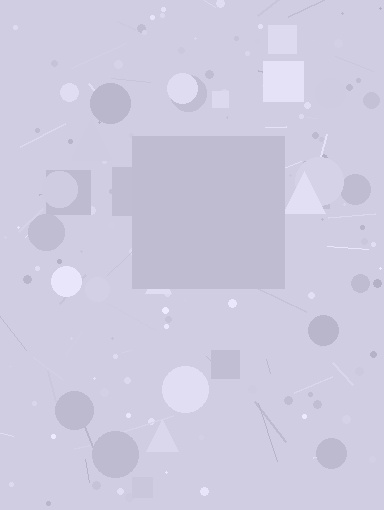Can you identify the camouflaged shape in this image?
The camouflaged shape is a square.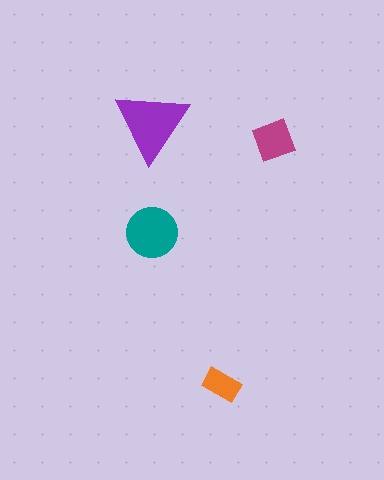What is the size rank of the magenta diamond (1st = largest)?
3rd.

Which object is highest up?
The purple triangle is topmost.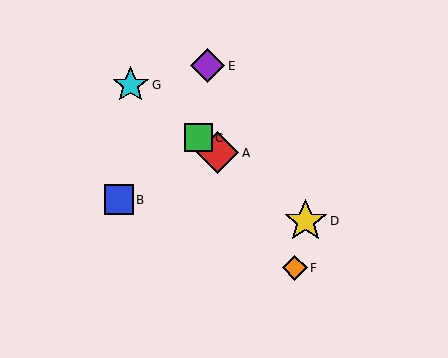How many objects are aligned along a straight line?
4 objects (A, C, D, G) are aligned along a straight line.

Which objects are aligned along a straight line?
Objects A, C, D, G are aligned along a straight line.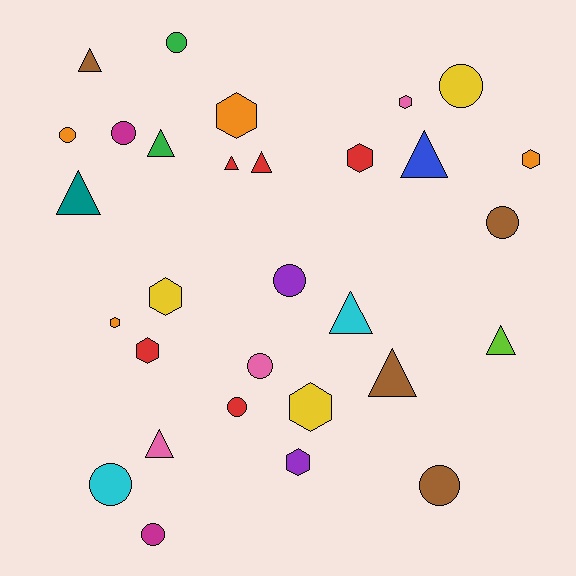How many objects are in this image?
There are 30 objects.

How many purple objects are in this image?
There are 2 purple objects.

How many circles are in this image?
There are 11 circles.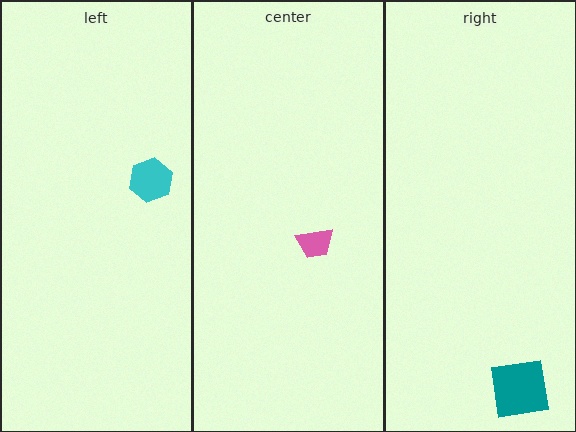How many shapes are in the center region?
1.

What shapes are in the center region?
The pink trapezoid.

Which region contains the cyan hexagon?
The left region.